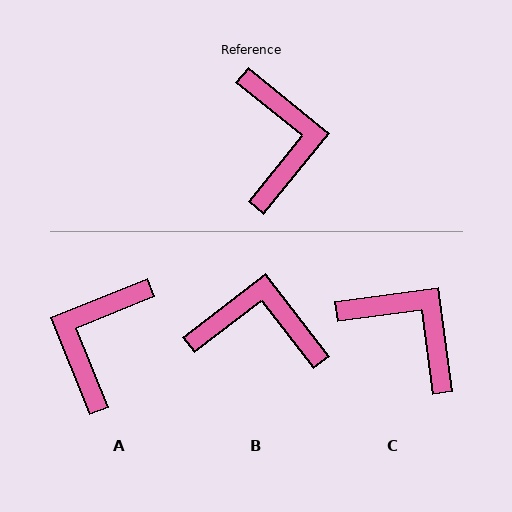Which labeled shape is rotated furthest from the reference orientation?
A, about 151 degrees away.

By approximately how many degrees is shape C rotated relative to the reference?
Approximately 47 degrees counter-clockwise.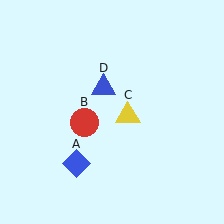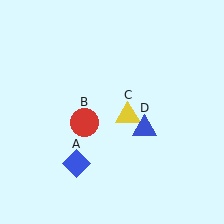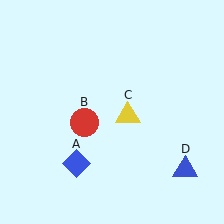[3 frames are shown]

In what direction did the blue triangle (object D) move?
The blue triangle (object D) moved down and to the right.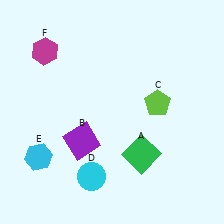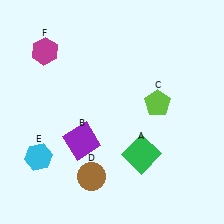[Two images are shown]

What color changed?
The circle (D) changed from cyan in Image 1 to brown in Image 2.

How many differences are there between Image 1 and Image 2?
There is 1 difference between the two images.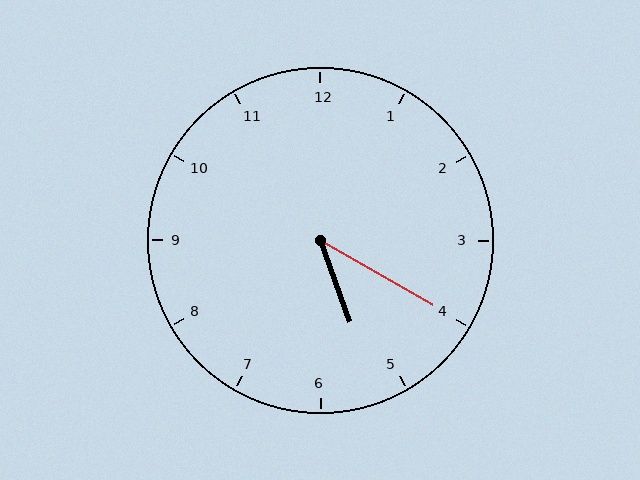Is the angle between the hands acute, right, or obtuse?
It is acute.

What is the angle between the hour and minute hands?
Approximately 40 degrees.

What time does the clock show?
5:20.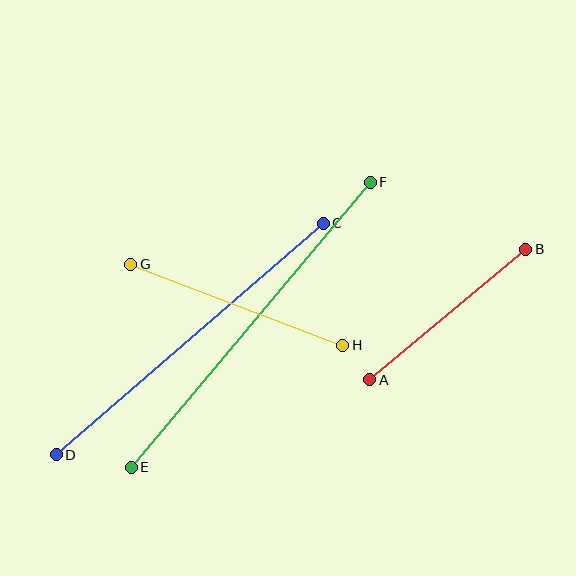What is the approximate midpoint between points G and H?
The midpoint is at approximately (237, 305) pixels.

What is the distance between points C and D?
The distance is approximately 353 pixels.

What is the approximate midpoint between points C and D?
The midpoint is at approximately (190, 339) pixels.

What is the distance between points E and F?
The distance is approximately 372 pixels.